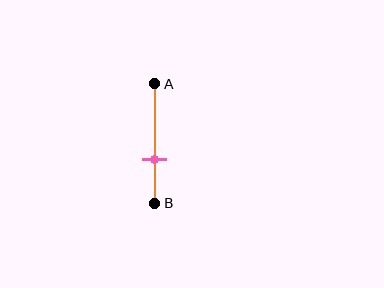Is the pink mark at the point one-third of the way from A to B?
No, the mark is at about 65% from A, not at the 33% one-third point.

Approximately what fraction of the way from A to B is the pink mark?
The pink mark is approximately 65% of the way from A to B.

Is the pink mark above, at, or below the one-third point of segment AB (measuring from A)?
The pink mark is below the one-third point of segment AB.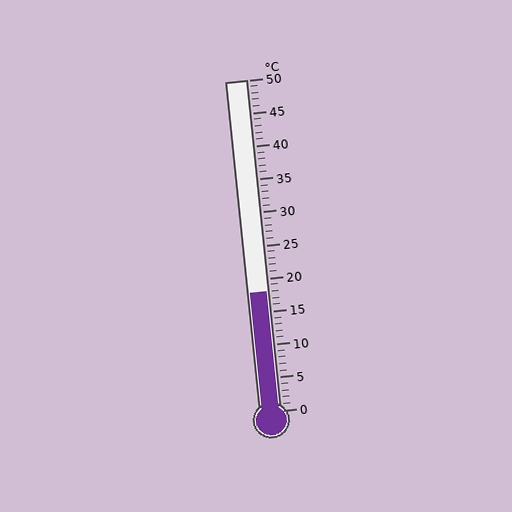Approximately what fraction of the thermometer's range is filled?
The thermometer is filled to approximately 35% of its range.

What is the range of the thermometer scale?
The thermometer scale ranges from 0°C to 50°C.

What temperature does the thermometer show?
The thermometer shows approximately 18°C.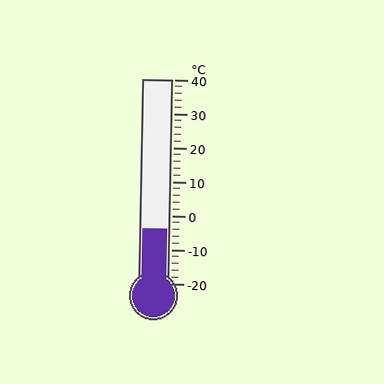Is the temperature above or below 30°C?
The temperature is below 30°C.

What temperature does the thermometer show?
The thermometer shows approximately -4°C.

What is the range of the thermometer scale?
The thermometer scale ranges from -20°C to 40°C.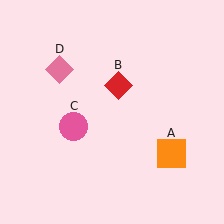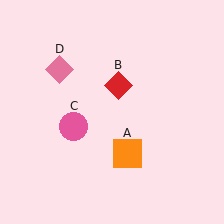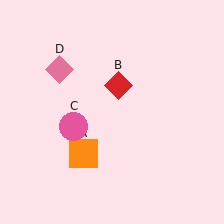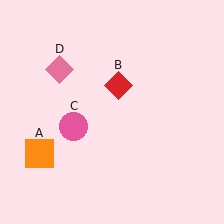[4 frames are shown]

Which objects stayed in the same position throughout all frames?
Red diamond (object B) and pink circle (object C) and pink diamond (object D) remained stationary.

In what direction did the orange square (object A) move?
The orange square (object A) moved left.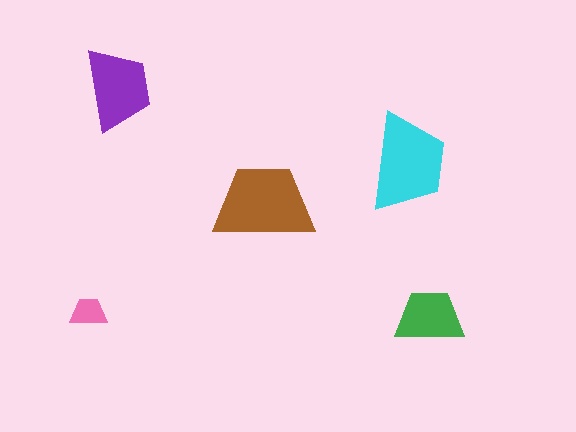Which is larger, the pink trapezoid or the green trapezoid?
The green one.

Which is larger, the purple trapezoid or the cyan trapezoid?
The cyan one.